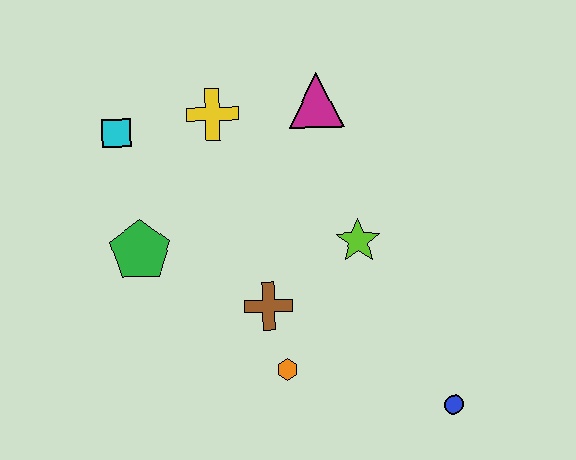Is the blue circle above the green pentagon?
No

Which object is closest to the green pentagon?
The cyan square is closest to the green pentagon.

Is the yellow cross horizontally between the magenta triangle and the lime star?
No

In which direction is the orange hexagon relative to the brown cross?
The orange hexagon is below the brown cross.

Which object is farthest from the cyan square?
The blue circle is farthest from the cyan square.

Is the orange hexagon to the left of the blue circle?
Yes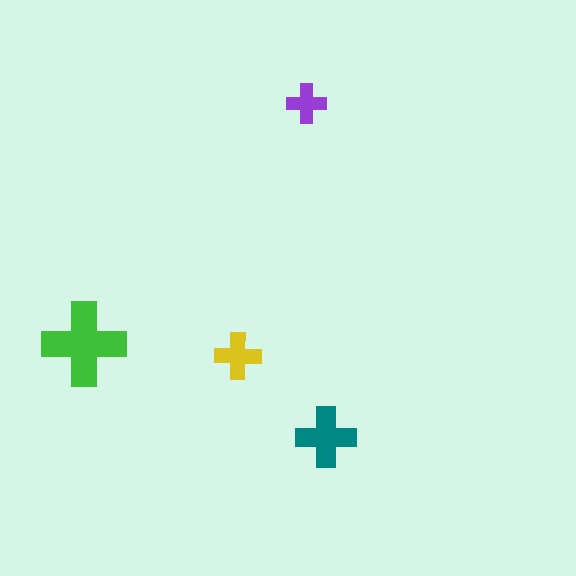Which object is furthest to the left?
The green cross is leftmost.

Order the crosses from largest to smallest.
the green one, the teal one, the yellow one, the purple one.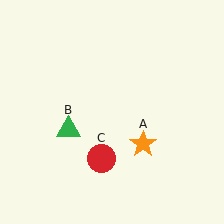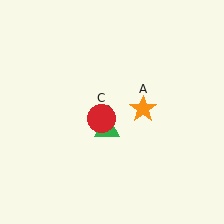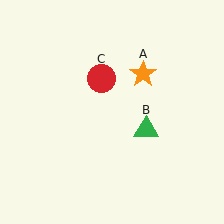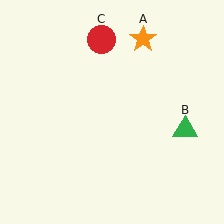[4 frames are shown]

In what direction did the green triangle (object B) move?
The green triangle (object B) moved right.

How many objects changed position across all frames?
3 objects changed position: orange star (object A), green triangle (object B), red circle (object C).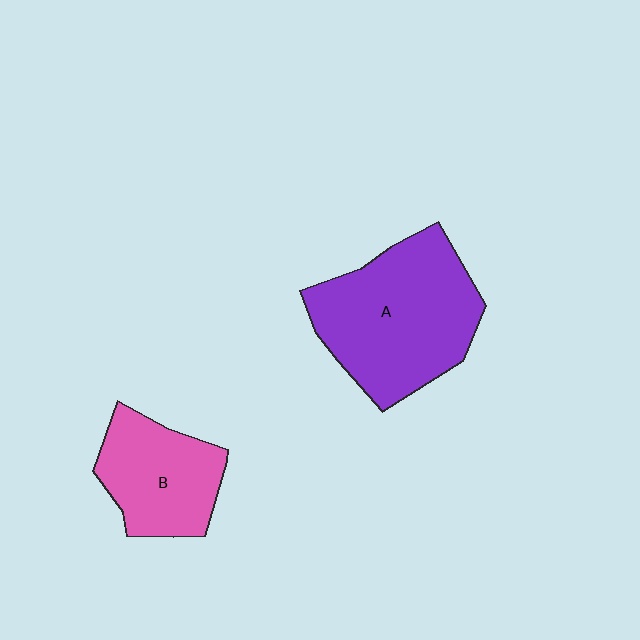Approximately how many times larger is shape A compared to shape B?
Approximately 1.6 times.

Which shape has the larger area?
Shape A (purple).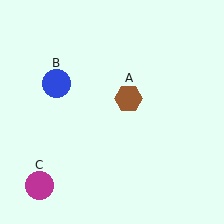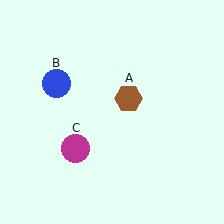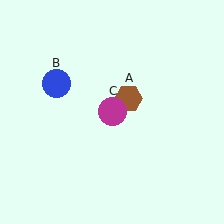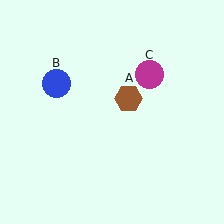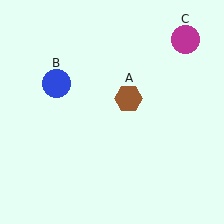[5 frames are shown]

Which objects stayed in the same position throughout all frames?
Brown hexagon (object A) and blue circle (object B) remained stationary.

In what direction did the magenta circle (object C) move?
The magenta circle (object C) moved up and to the right.